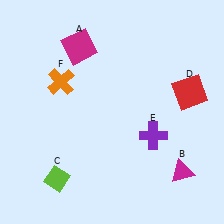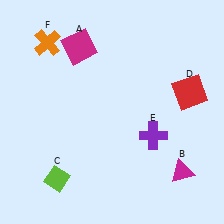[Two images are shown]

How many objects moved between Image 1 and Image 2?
1 object moved between the two images.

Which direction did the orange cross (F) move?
The orange cross (F) moved up.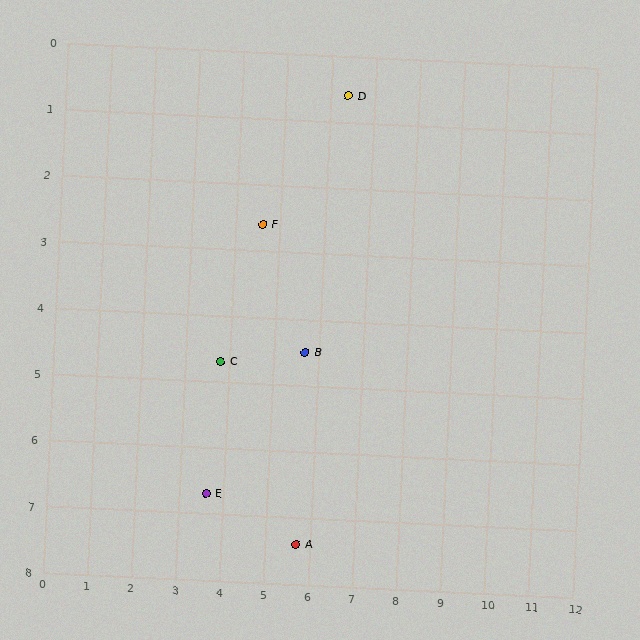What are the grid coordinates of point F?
Point F is at approximately (4.6, 2.6).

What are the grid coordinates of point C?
Point C is at approximately (3.8, 4.7).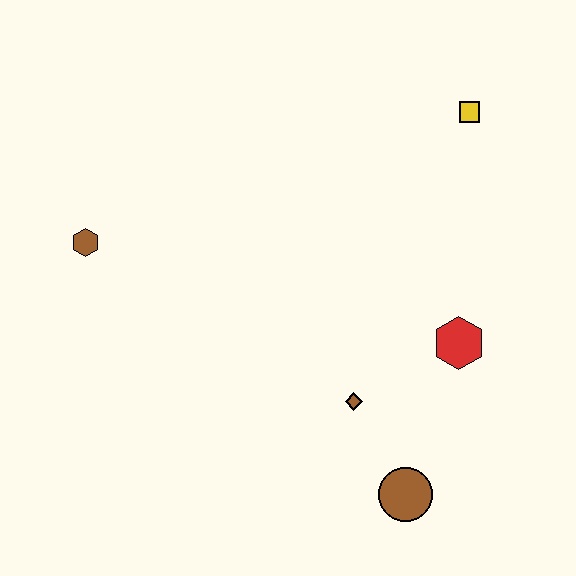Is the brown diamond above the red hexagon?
No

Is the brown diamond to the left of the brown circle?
Yes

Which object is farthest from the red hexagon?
The brown hexagon is farthest from the red hexagon.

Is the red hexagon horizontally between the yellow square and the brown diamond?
Yes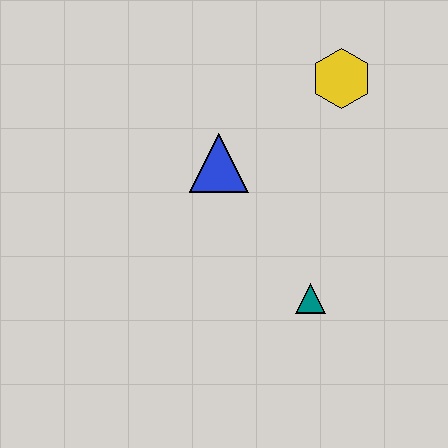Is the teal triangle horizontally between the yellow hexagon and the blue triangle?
Yes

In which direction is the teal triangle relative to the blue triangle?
The teal triangle is below the blue triangle.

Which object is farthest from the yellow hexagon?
The teal triangle is farthest from the yellow hexagon.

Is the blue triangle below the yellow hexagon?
Yes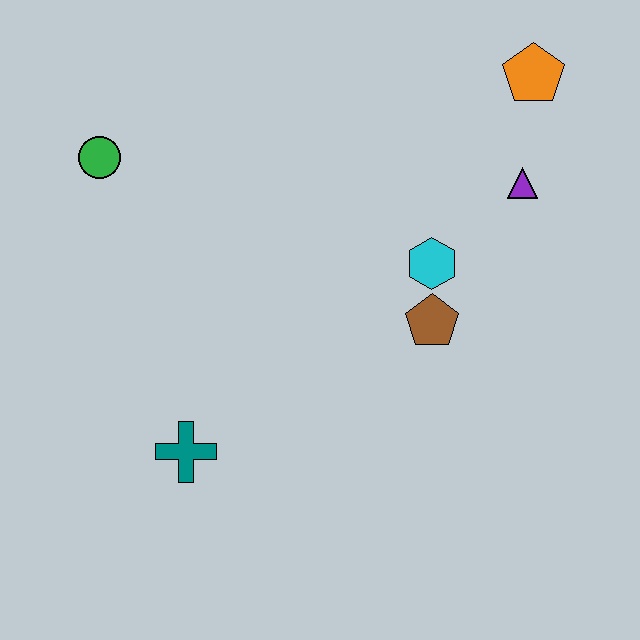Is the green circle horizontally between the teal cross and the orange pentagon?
No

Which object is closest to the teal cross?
The brown pentagon is closest to the teal cross.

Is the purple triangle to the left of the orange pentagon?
Yes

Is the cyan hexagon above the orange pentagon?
No